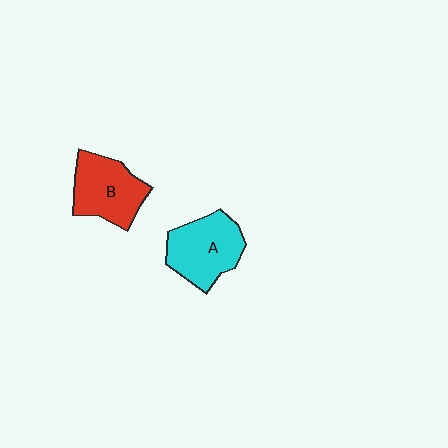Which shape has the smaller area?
Shape B (red).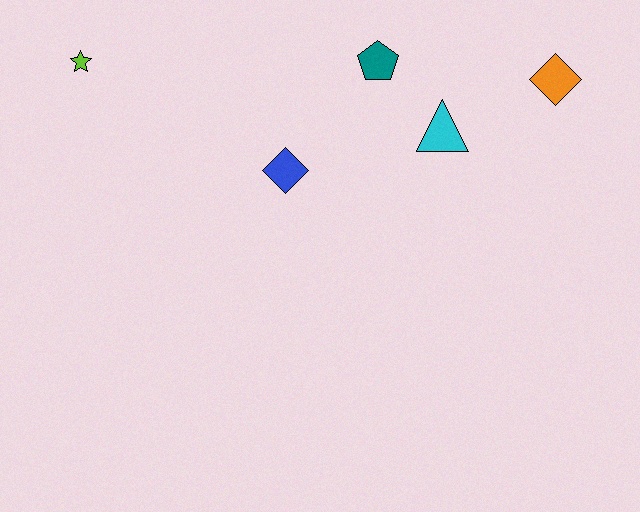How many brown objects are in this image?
There are no brown objects.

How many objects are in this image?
There are 5 objects.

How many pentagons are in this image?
There is 1 pentagon.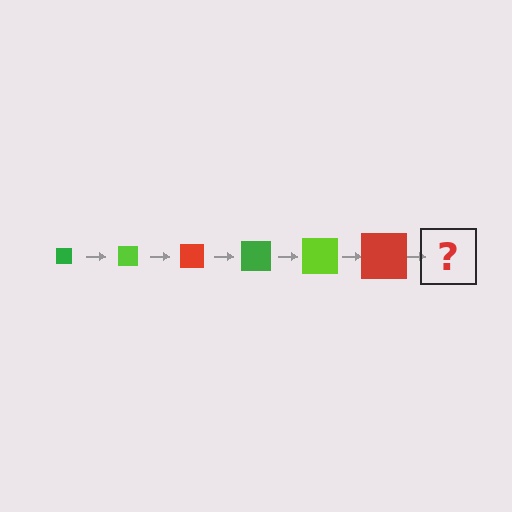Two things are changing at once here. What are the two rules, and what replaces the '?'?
The two rules are that the square grows larger each step and the color cycles through green, lime, and red. The '?' should be a green square, larger than the previous one.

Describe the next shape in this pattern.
It should be a green square, larger than the previous one.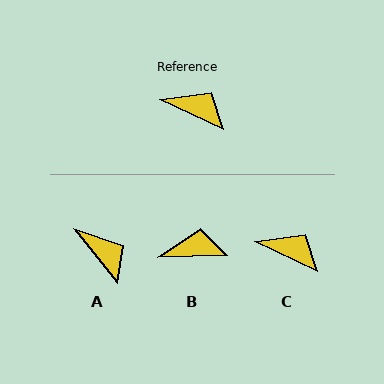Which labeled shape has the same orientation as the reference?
C.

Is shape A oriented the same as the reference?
No, it is off by about 27 degrees.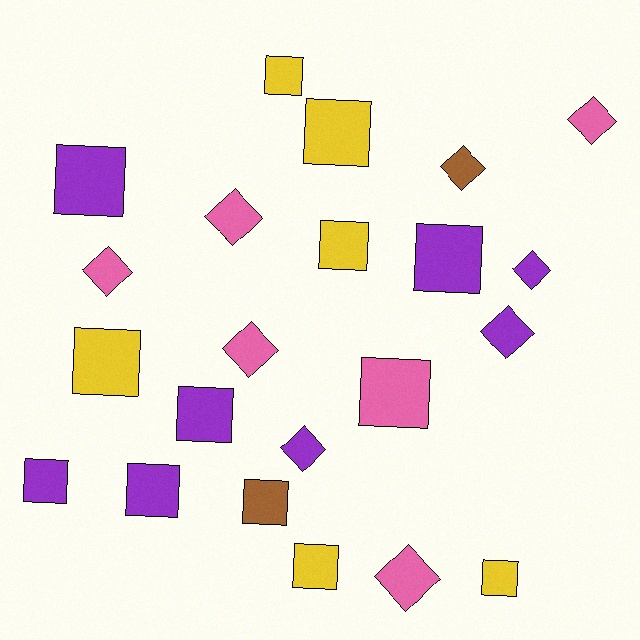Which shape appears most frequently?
Square, with 13 objects.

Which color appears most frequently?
Purple, with 8 objects.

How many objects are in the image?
There are 22 objects.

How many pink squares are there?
There is 1 pink square.